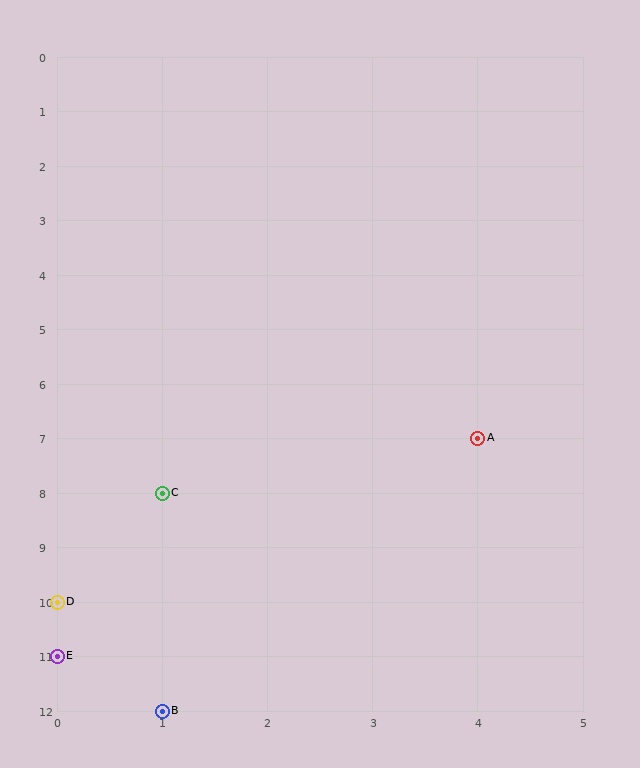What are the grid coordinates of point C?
Point C is at grid coordinates (1, 8).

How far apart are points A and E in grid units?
Points A and E are 4 columns and 4 rows apart (about 5.7 grid units diagonally).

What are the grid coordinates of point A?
Point A is at grid coordinates (4, 7).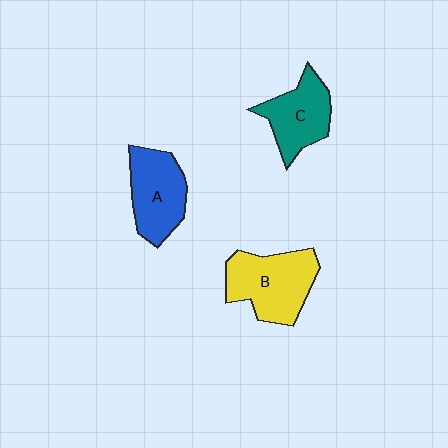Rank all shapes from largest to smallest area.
From largest to smallest: B (yellow), A (blue), C (teal).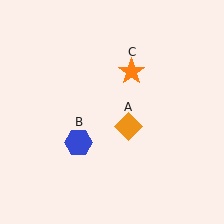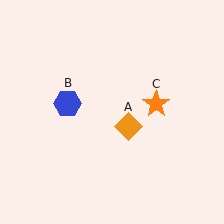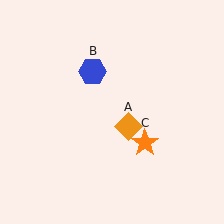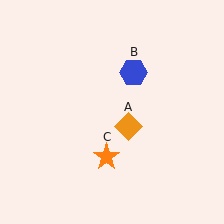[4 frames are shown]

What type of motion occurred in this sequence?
The blue hexagon (object B), orange star (object C) rotated clockwise around the center of the scene.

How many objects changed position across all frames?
2 objects changed position: blue hexagon (object B), orange star (object C).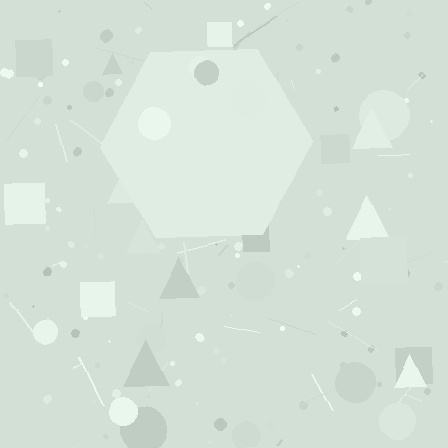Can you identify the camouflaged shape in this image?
The camouflaged shape is a hexagon.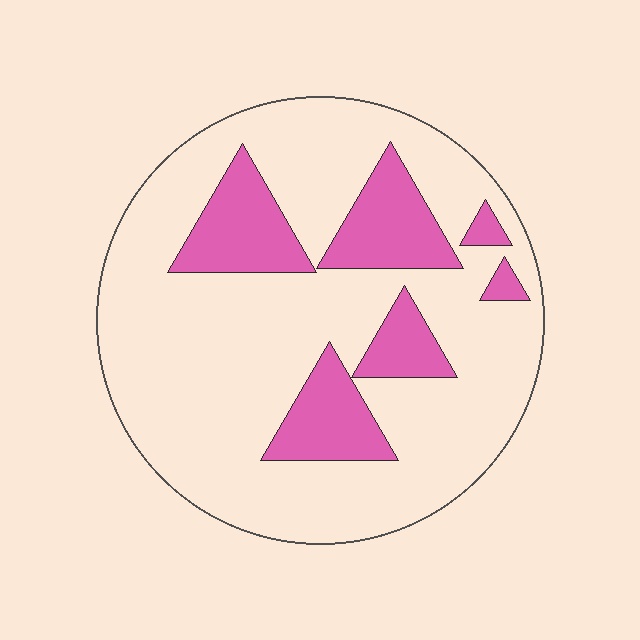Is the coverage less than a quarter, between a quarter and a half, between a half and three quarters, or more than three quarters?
Less than a quarter.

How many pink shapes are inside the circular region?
6.